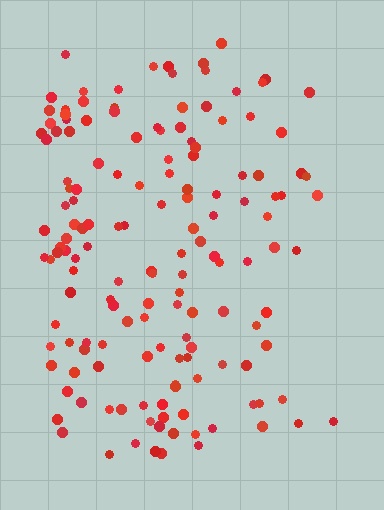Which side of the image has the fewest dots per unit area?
The right.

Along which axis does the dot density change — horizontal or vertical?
Horizontal.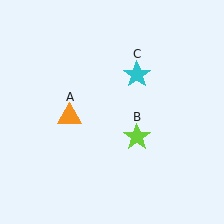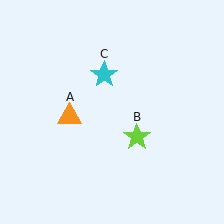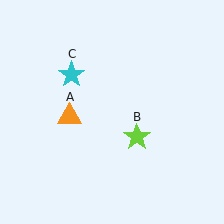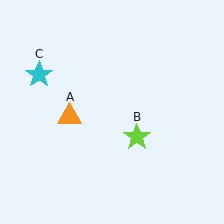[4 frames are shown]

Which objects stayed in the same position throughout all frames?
Orange triangle (object A) and lime star (object B) remained stationary.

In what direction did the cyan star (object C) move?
The cyan star (object C) moved left.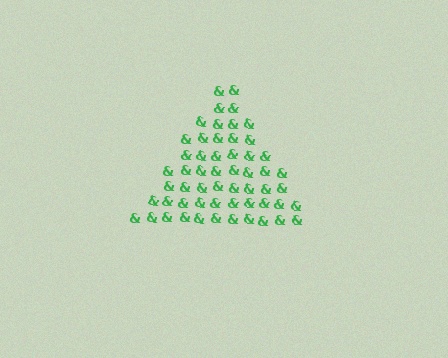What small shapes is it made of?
It is made of small ampersands.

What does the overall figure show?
The overall figure shows a triangle.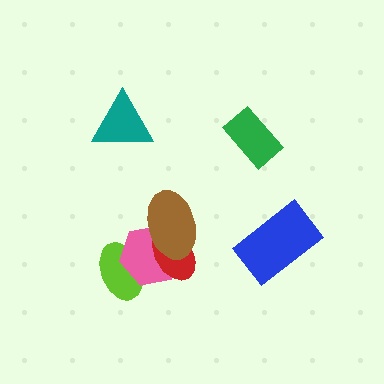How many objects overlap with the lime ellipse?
1 object overlaps with the lime ellipse.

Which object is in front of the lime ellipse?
The pink hexagon is in front of the lime ellipse.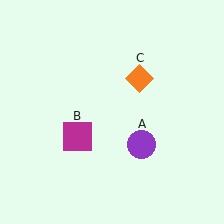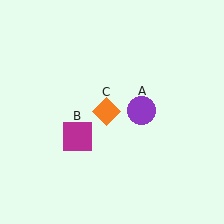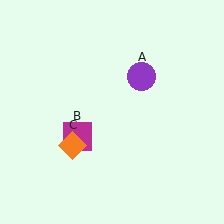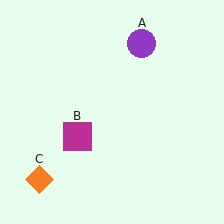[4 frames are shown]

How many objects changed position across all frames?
2 objects changed position: purple circle (object A), orange diamond (object C).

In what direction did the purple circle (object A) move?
The purple circle (object A) moved up.